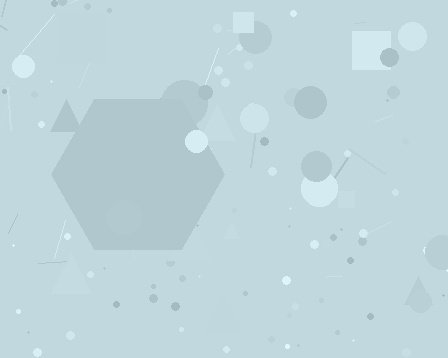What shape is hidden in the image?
A hexagon is hidden in the image.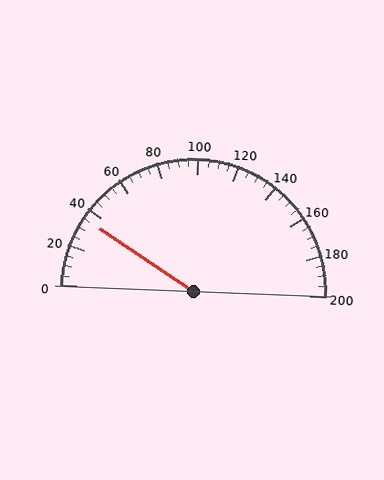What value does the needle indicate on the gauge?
The needle indicates approximately 35.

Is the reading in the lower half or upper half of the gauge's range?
The reading is in the lower half of the range (0 to 200).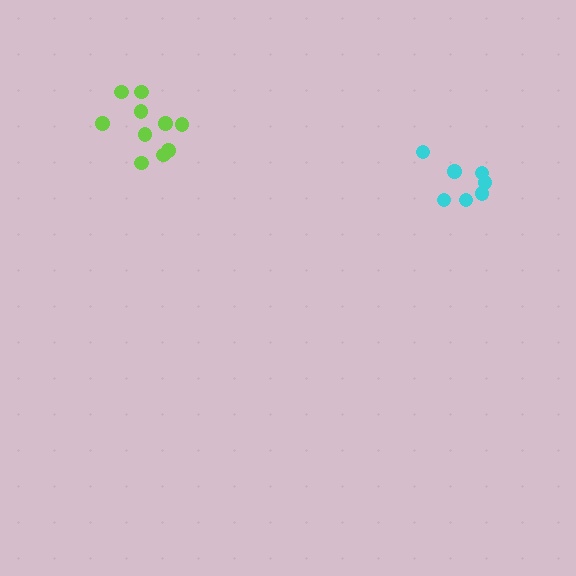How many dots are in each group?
Group 1: 7 dots, Group 2: 10 dots (17 total).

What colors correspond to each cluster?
The clusters are colored: cyan, lime.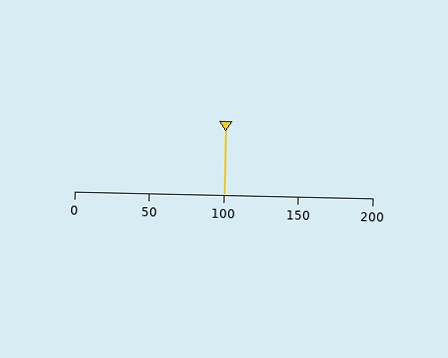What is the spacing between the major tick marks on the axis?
The major ticks are spaced 50 apart.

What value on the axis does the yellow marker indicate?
The marker indicates approximately 100.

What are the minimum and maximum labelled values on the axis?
The axis runs from 0 to 200.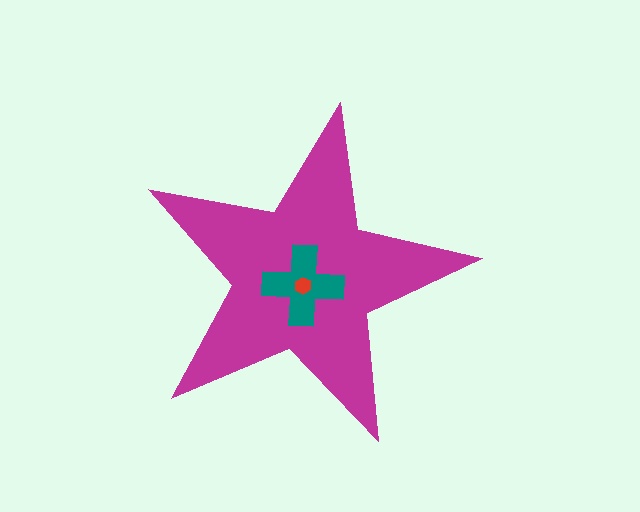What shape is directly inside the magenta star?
The teal cross.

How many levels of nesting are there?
3.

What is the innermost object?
The red hexagon.